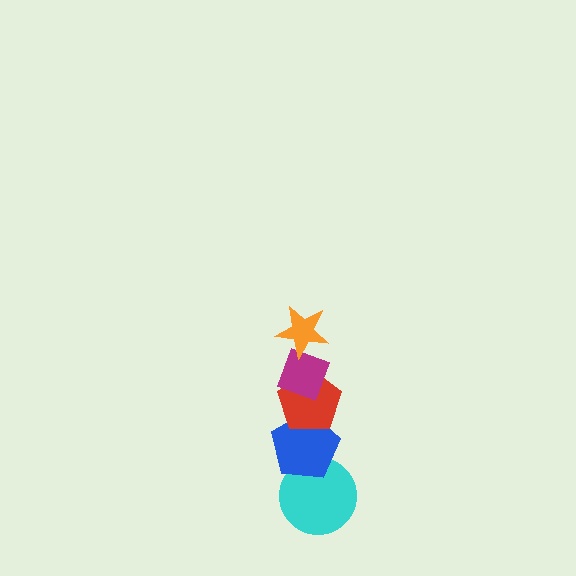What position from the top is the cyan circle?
The cyan circle is 5th from the top.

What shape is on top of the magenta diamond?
The orange star is on top of the magenta diamond.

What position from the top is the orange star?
The orange star is 1st from the top.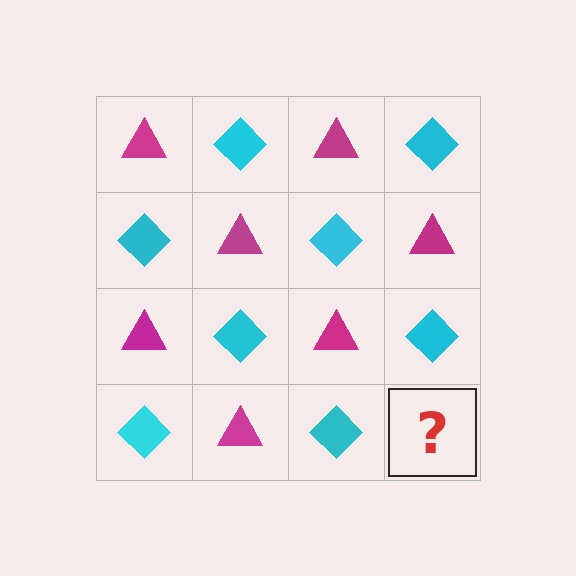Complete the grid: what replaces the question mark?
The question mark should be replaced with a magenta triangle.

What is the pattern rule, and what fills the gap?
The rule is that it alternates magenta triangle and cyan diamond in a checkerboard pattern. The gap should be filled with a magenta triangle.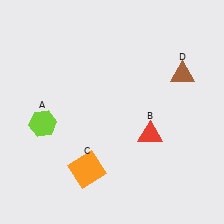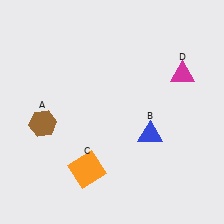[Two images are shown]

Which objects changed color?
A changed from lime to brown. B changed from red to blue. D changed from brown to magenta.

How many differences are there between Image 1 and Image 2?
There are 3 differences between the two images.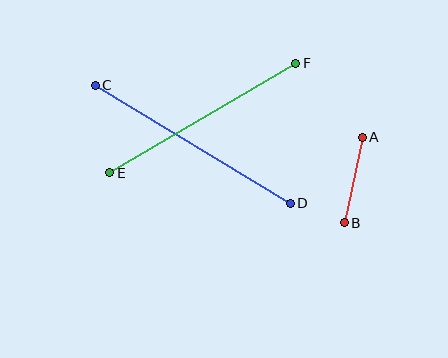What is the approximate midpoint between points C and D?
The midpoint is at approximately (193, 144) pixels.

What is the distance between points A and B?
The distance is approximately 88 pixels.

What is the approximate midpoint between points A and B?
The midpoint is at approximately (353, 180) pixels.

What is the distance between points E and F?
The distance is approximately 215 pixels.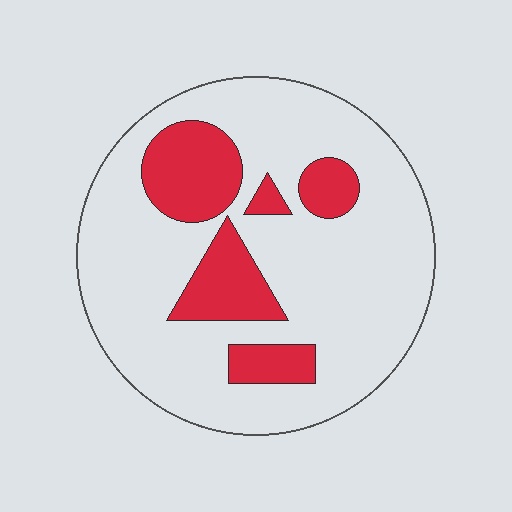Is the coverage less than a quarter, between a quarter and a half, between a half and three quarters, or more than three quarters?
Less than a quarter.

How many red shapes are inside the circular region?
5.